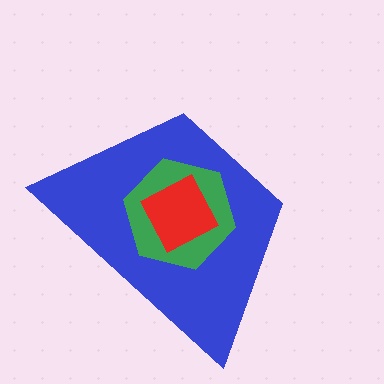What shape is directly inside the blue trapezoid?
The green hexagon.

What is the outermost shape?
The blue trapezoid.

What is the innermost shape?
The red diamond.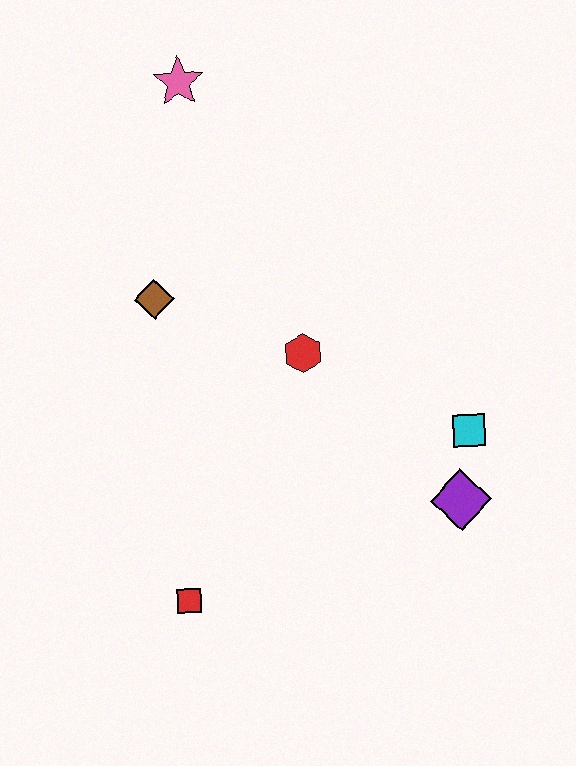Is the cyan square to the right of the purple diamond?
Yes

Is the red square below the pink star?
Yes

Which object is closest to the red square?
The red hexagon is closest to the red square.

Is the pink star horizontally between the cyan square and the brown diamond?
Yes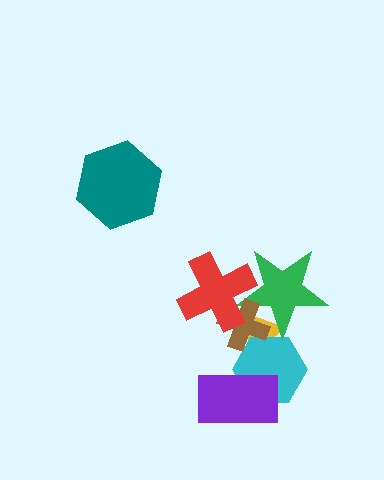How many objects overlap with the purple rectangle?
1 object overlaps with the purple rectangle.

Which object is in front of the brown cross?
The red cross is in front of the brown cross.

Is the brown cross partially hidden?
Yes, it is partially covered by another shape.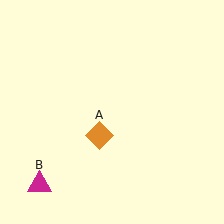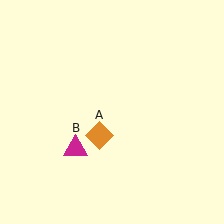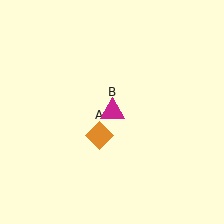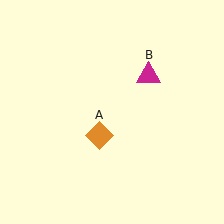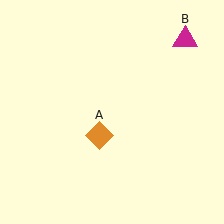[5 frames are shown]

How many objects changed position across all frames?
1 object changed position: magenta triangle (object B).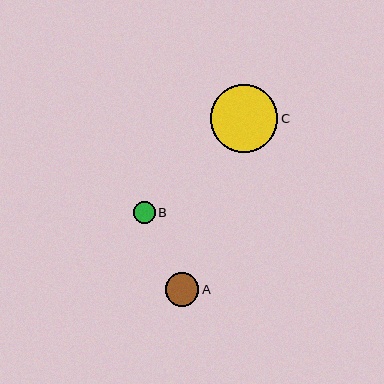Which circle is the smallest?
Circle B is the smallest with a size of approximately 22 pixels.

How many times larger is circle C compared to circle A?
Circle C is approximately 2.0 times the size of circle A.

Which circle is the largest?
Circle C is the largest with a size of approximately 67 pixels.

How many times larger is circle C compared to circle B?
Circle C is approximately 3.1 times the size of circle B.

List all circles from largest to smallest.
From largest to smallest: C, A, B.